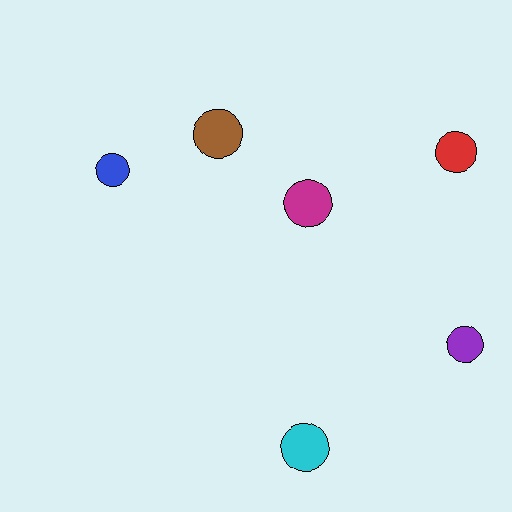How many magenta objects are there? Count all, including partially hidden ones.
There is 1 magenta object.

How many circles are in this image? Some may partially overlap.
There are 6 circles.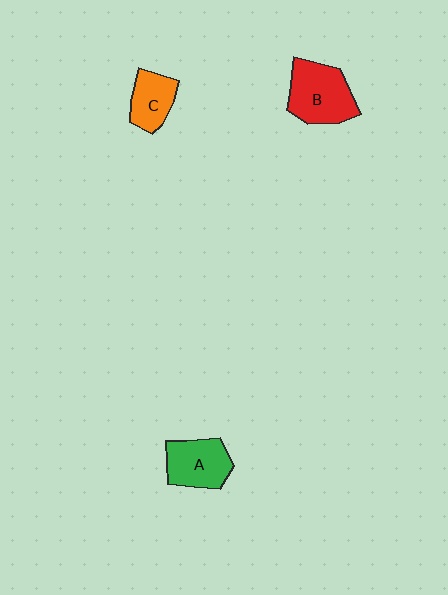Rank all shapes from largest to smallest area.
From largest to smallest: B (red), A (green), C (orange).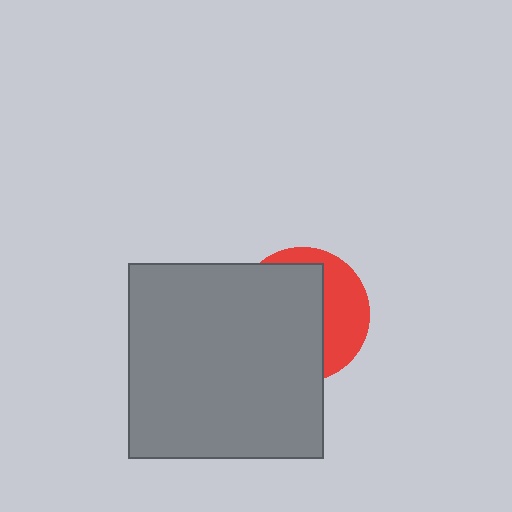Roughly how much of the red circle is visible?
A small part of it is visible (roughly 36%).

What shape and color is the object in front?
The object in front is a gray square.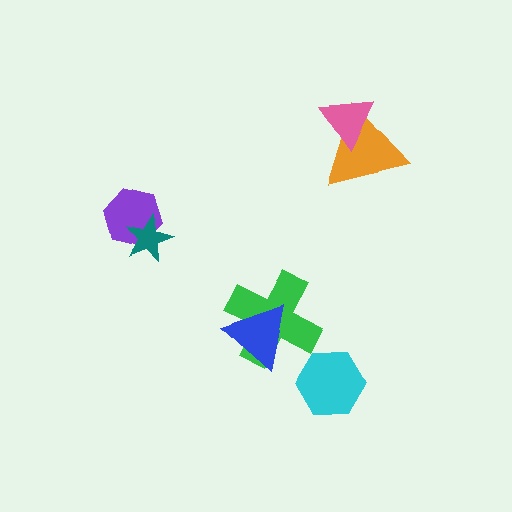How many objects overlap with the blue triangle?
1 object overlaps with the blue triangle.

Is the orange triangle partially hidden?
Yes, it is partially covered by another shape.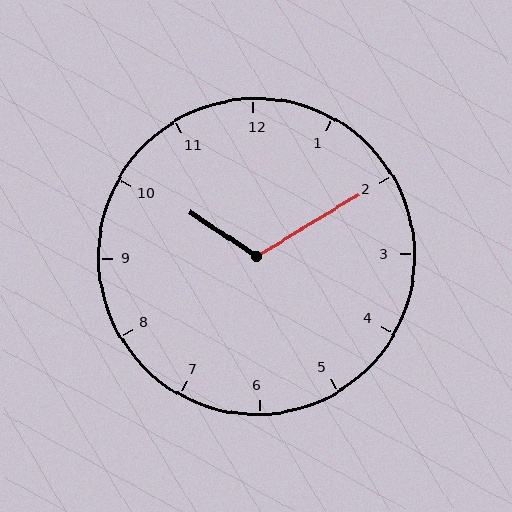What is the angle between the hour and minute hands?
Approximately 115 degrees.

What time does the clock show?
10:10.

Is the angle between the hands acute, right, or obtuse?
It is obtuse.